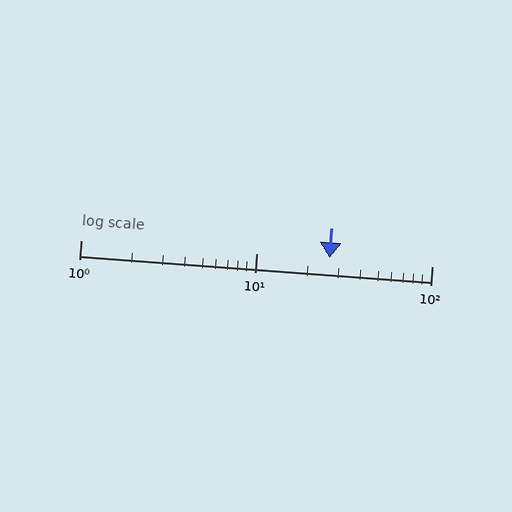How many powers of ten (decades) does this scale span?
The scale spans 2 decades, from 1 to 100.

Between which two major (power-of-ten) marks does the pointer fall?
The pointer is between 10 and 100.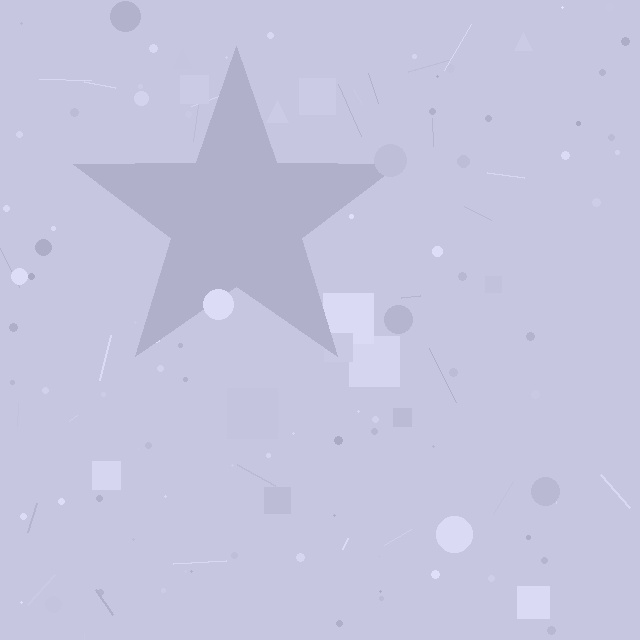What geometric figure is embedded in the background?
A star is embedded in the background.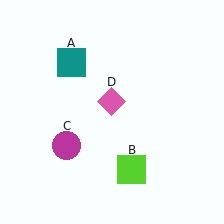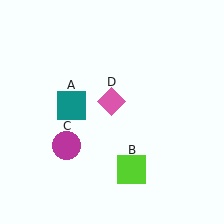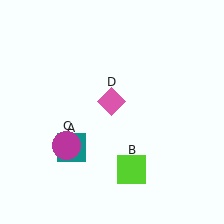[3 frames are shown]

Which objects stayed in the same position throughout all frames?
Lime square (object B) and magenta circle (object C) and pink diamond (object D) remained stationary.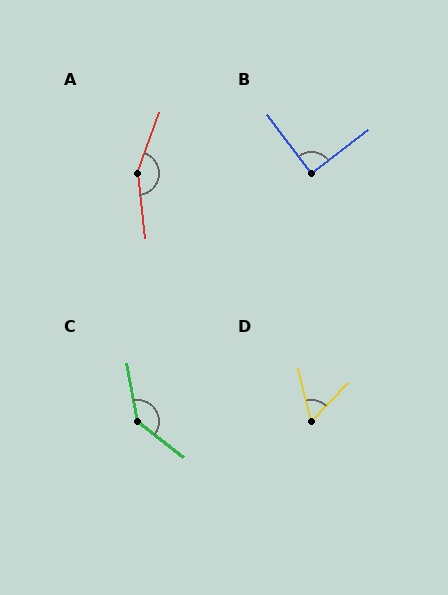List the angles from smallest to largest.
D (57°), B (89°), C (138°), A (153°).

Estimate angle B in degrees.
Approximately 89 degrees.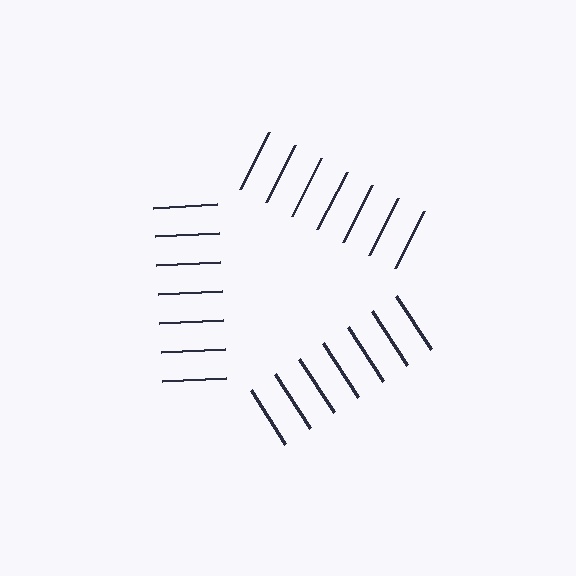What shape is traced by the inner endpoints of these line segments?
An illusory triangle — the line segments terminate on its edges but no continuous stroke is drawn.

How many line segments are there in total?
21 — 7 along each of the 3 edges.